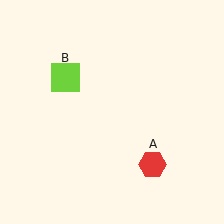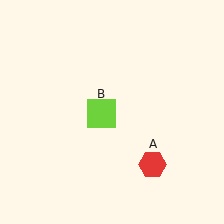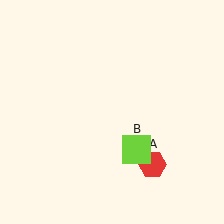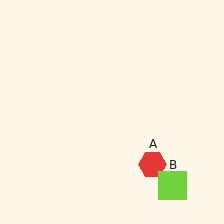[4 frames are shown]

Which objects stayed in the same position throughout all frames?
Red hexagon (object A) remained stationary.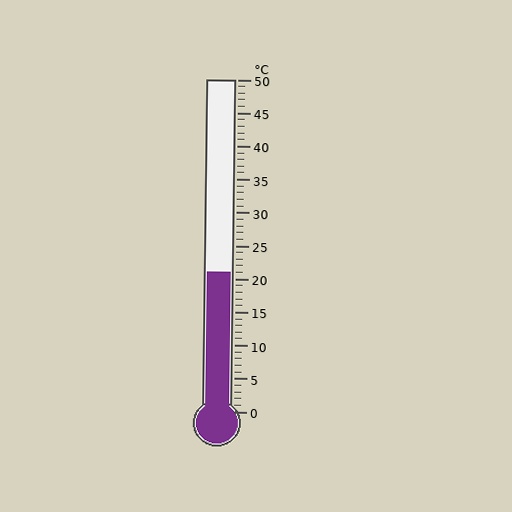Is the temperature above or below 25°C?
The temperature is below 25°C.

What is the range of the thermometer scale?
The thermometer scale ranges from 0°C to 50°C.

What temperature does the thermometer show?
The thermometer shows approximately 21°C.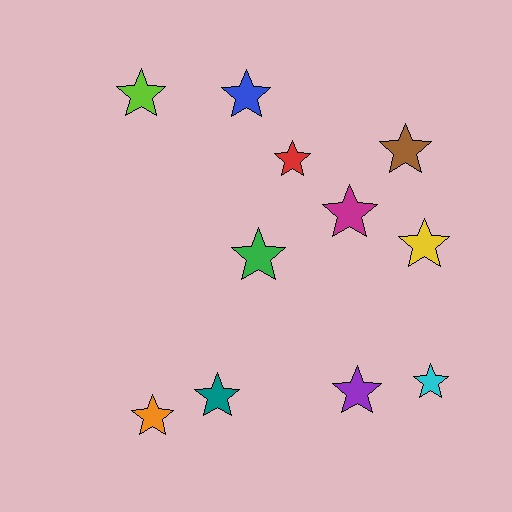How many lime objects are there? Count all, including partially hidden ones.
There is 1 lime object.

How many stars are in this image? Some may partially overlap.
There are 11 stars.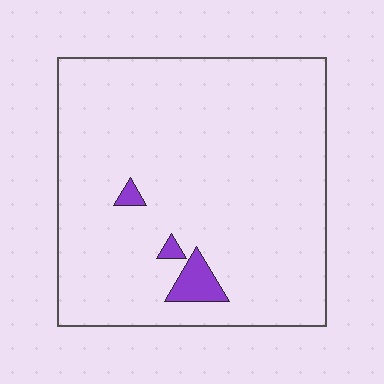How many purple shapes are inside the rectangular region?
3.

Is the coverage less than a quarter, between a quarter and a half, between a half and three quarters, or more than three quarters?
Less than a quarter.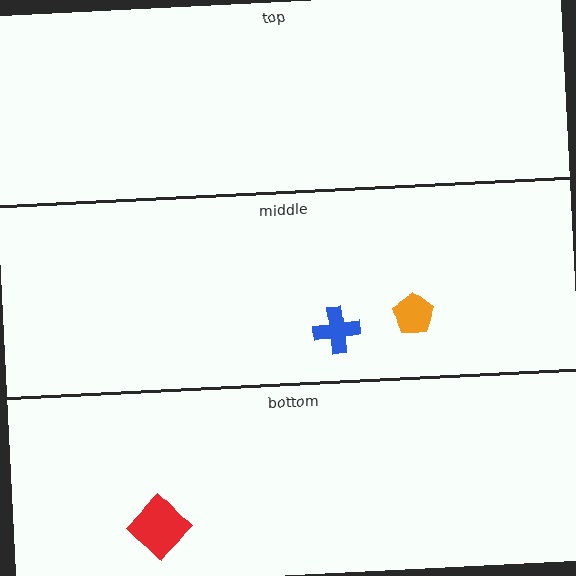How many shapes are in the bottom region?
1.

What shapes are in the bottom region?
The red diamond.